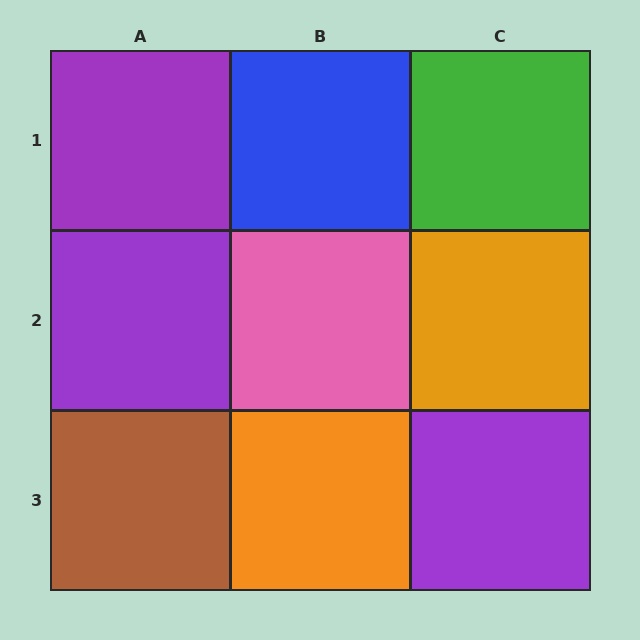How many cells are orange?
2 cells are orange.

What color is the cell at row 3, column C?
Purple.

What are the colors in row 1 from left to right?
Purple, blue, green.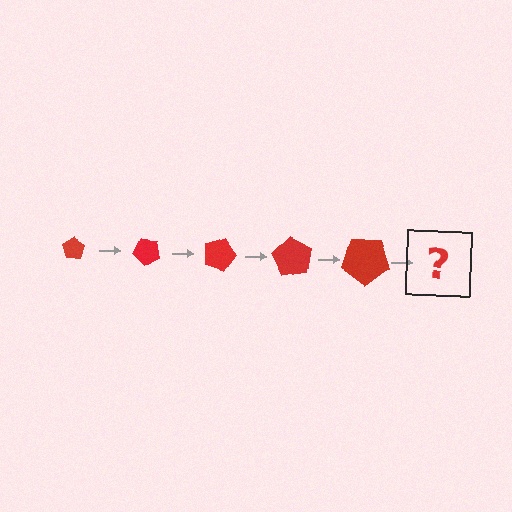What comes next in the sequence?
The next element should be a pentagon, larger than the previous one and rotated 225 degrees from the start.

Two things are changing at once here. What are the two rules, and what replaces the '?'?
The two rules are that the pentagon grows larger each step and it rotates 45 degrees each step. The '?' should be a pentagon, larger than the previous one and rotated 225 degrees from the start.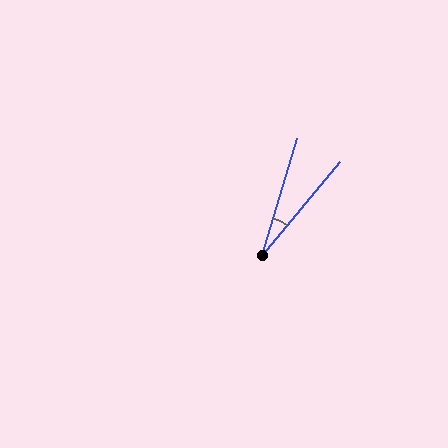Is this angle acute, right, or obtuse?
It is acute.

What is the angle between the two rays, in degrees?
Approximately 23 degrees.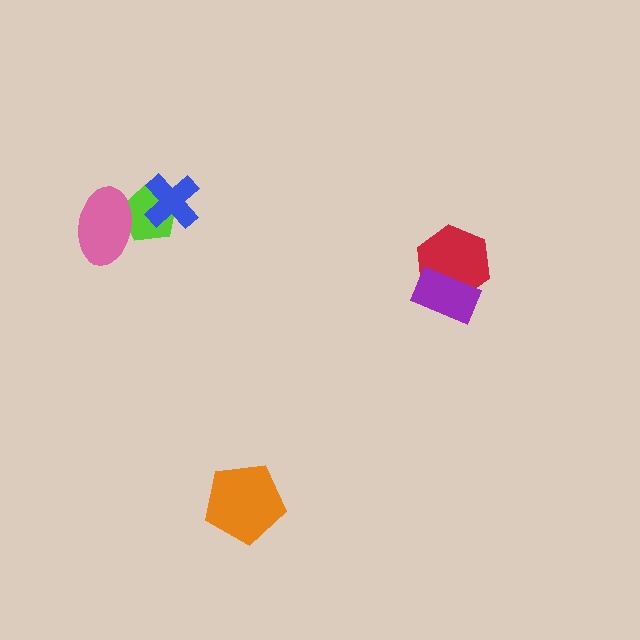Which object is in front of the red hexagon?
The purple rectangle is in front of the red hexagon.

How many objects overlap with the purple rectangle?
1 object overlaps with the purple rectangle.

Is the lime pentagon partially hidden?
Yes, it is partially covered by another shape.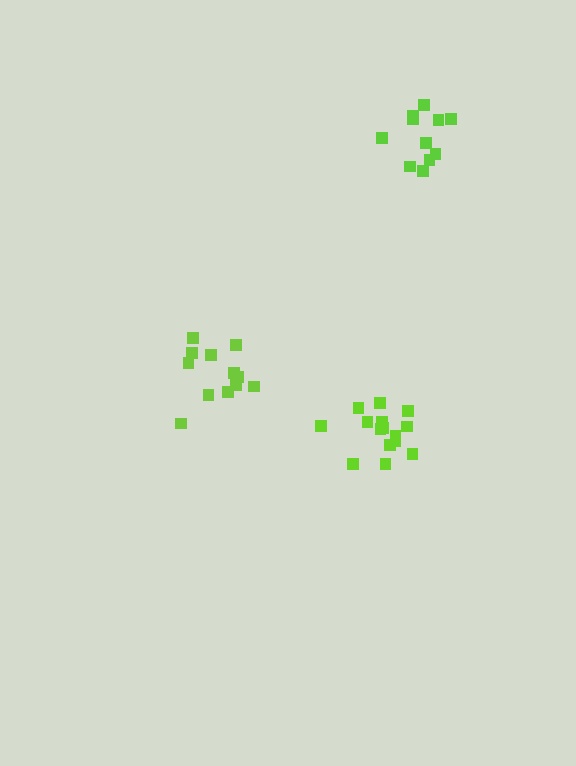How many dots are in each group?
Group 1: 12 dots, Group 2: 15 dots, Group 3: 11 dots (38 total).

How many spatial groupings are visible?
There are 3 spatial groupings.